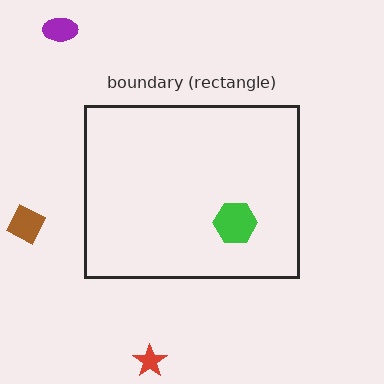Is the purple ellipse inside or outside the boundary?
Outside.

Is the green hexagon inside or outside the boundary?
Inside.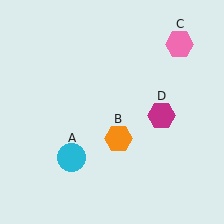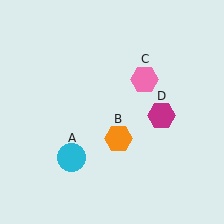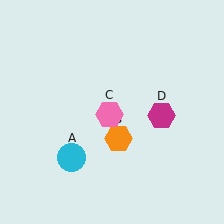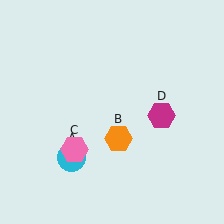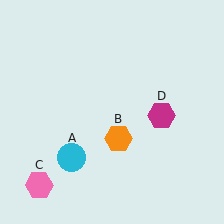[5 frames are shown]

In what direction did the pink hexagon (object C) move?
The pink hexagon (object C) moved down and to the left.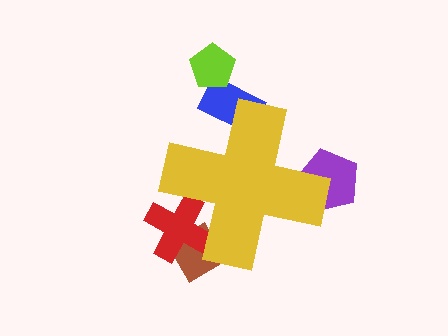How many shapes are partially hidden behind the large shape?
4 shapes are partially hidden.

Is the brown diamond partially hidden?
Yes, the brown diamond is partially hidden behind the yellow cross.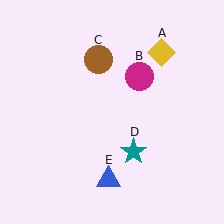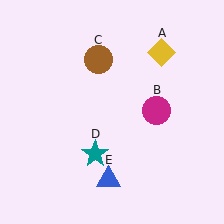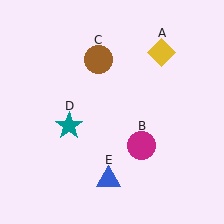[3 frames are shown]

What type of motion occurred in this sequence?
The magenta circle (object B), teal star (object D) rotated clockwise around the center of the scene.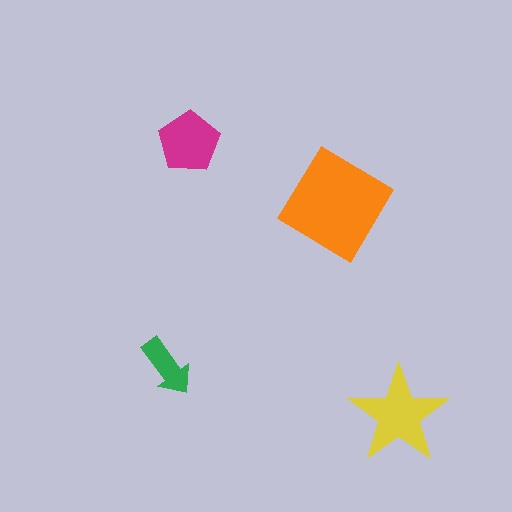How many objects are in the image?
There are 4 objects in the image.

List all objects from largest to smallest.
The orange diamond, the yellow star, the magenta pentagon, the green arrow.